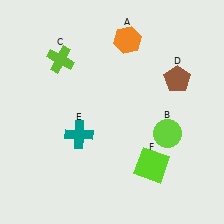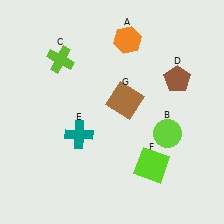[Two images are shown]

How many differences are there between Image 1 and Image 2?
There is 1 difference between the two images.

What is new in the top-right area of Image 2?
A brown square (G) was added in the top-right area of Image 2.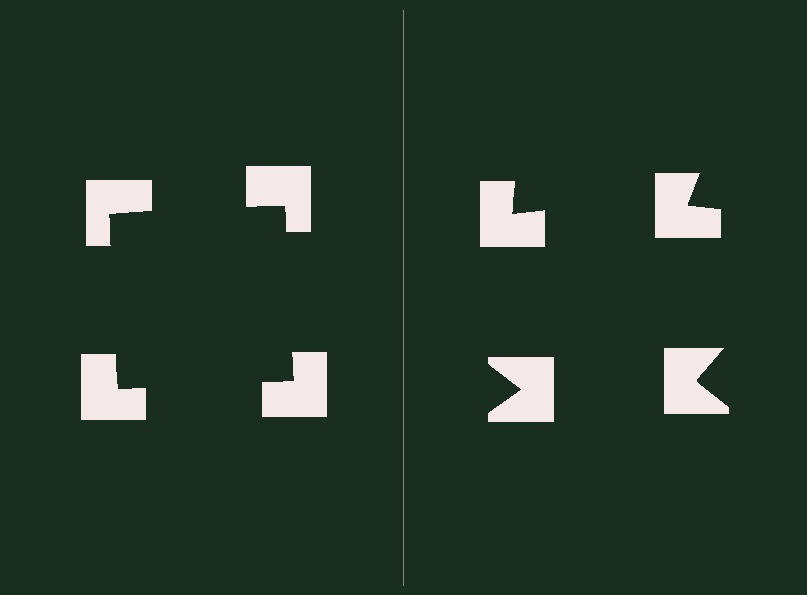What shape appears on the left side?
An illusory square.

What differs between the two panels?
The notched squares are positioned identically on both sides; only the wedge orientations differ. On the left they align to a square; on the right they are misaligned.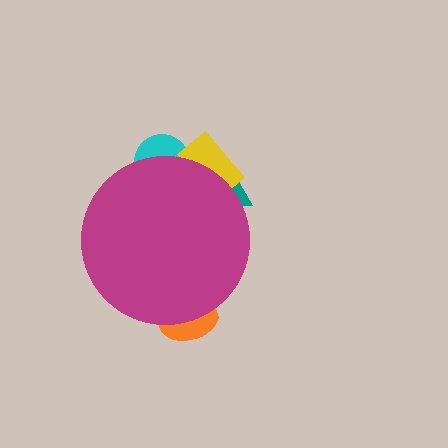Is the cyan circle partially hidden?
Yes, the cyan circle is partially hidden behind the magenta circle.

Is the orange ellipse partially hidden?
Yes, the orange ellipse is partially hidden behind the magenta circle.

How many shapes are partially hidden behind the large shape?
4 shapes are partially hidden.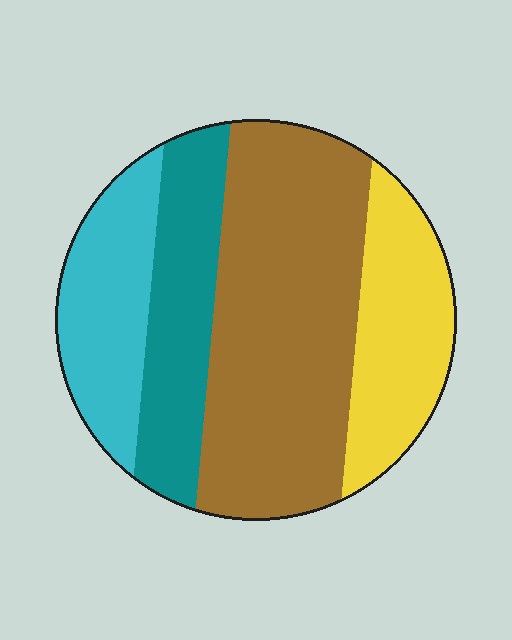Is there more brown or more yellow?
Brown.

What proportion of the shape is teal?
Teal covers around 20% of the shape.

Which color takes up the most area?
Brown, at roughly 45%.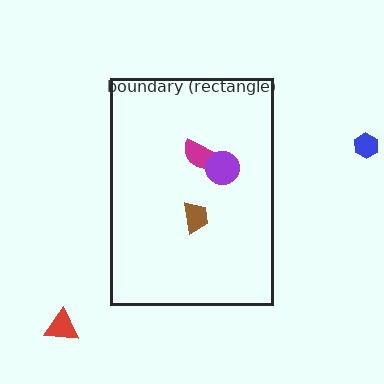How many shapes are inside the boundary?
3 inside, 2 outside.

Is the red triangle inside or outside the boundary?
Outside.